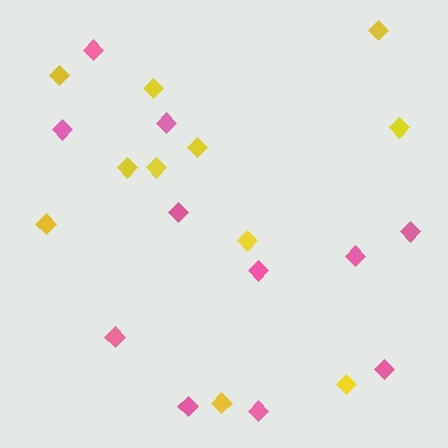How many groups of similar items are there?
There are 2 groups: one group of pink diamonds (11) and one group of yellow diamonds (11).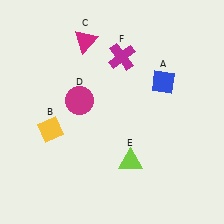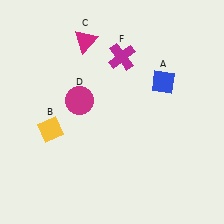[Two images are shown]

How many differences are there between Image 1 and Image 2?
There is 1 difference between the two images.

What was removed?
The lime triangle (E) was removed in Image 2.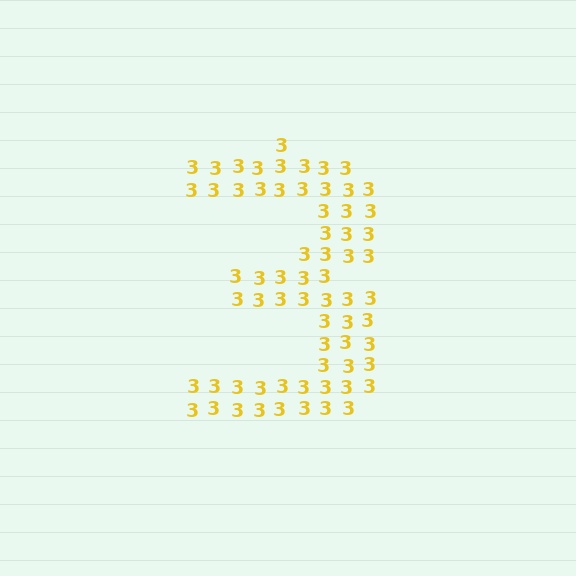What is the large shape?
The large shape is the digit 3.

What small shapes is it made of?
It is made of small digit 3's.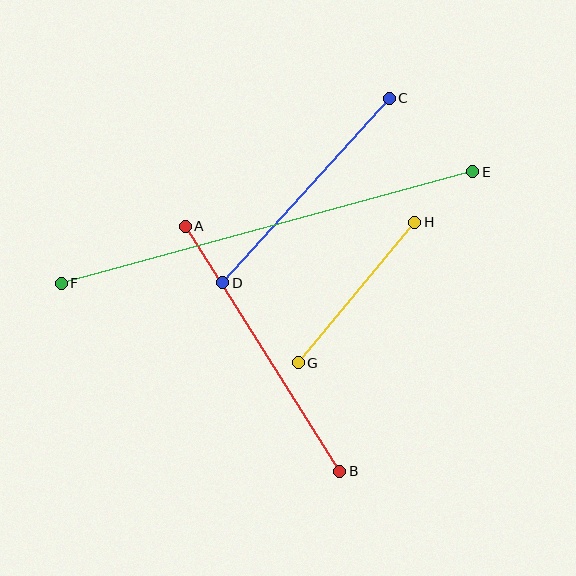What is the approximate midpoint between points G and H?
The midpoint is at approximately (356, 293) pixels.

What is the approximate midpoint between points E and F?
The midpoint is at approximately (267, 228) pixels.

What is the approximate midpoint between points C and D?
The midpoint is at approximately (306, 190) pixels.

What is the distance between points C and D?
The distance is approximately 248 pixels.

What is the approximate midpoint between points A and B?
The midpoint is at approximately (262, 349) pixels.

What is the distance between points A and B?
The distance is approximately 289 pixels.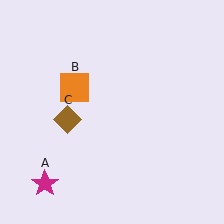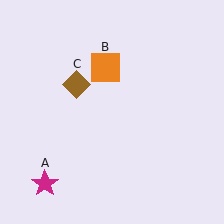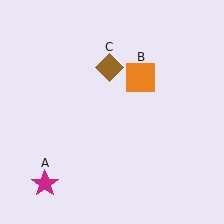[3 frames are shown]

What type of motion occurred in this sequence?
The orange square (object B), brown diamond (object C) rotated clockwise around the center of the scene.